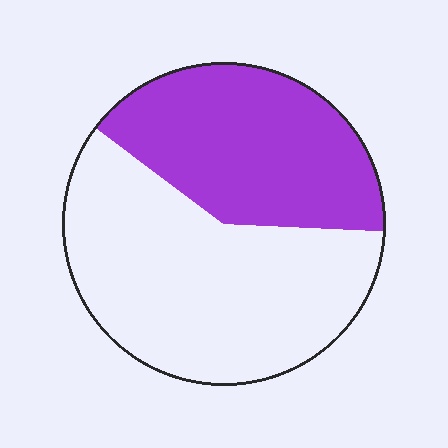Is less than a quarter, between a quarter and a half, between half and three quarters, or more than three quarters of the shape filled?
Between a quarter and a half.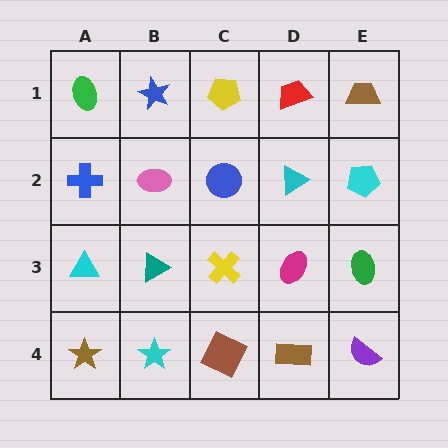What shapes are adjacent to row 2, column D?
A red trapezoid (row 1, column D), a magenta ellipse (row 3, column D), a blue circle (row 2, column C), a cyan pentagon (row 2, column E).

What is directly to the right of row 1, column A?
A blue star.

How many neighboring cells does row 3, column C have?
4.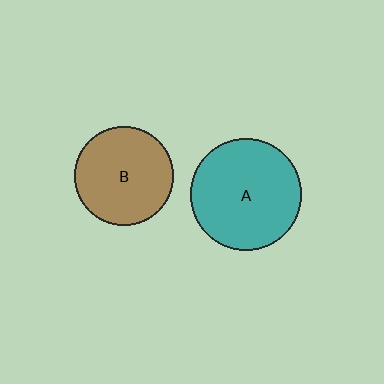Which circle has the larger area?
Circle A (teal).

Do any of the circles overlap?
No, none of the circles overlap.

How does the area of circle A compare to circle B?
Approximately 1.3 times.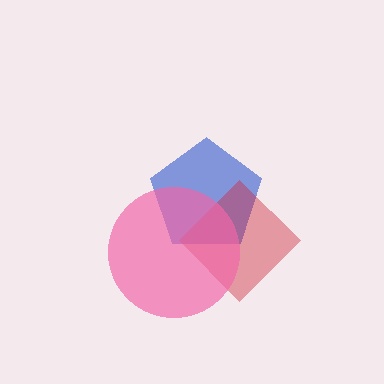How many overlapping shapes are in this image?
There are 3 overlapping shapes in the image.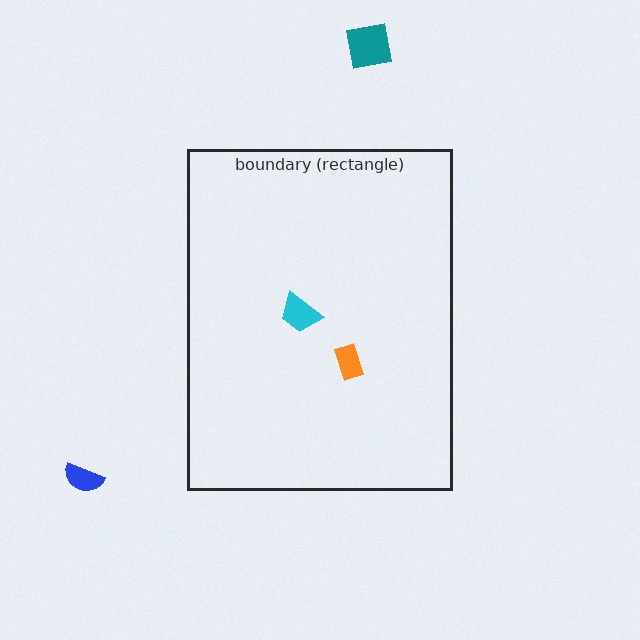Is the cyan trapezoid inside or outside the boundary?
Inside.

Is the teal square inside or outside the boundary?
Outside.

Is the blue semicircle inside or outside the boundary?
Outside.